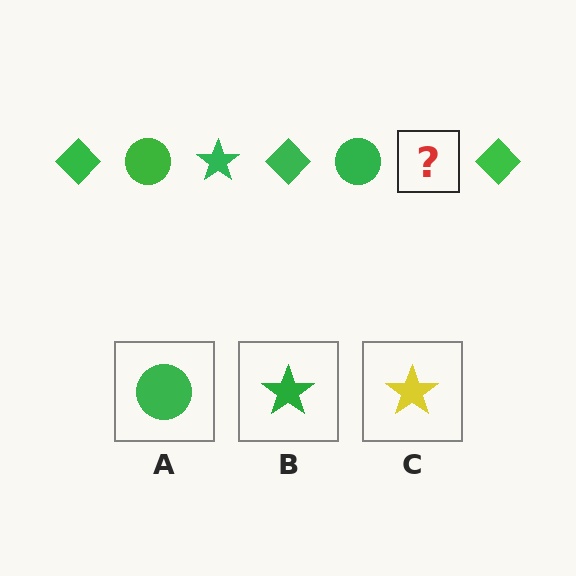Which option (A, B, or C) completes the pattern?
B.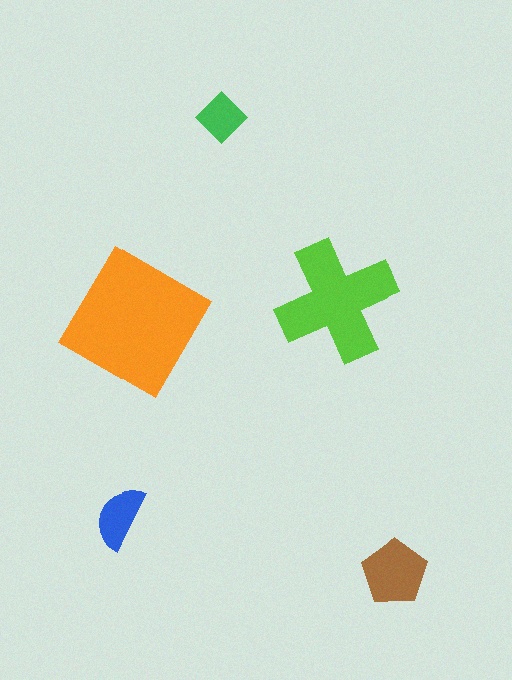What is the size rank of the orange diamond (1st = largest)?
1st.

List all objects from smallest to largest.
The green diamond, the blue semicircle, the brown pentagon, the lime cross, the orange diamond.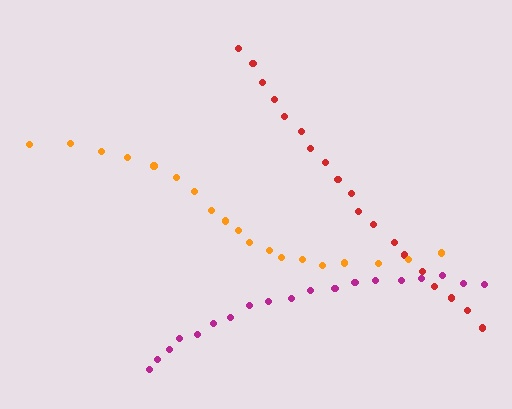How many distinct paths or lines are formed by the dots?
There are 3 distinct paths.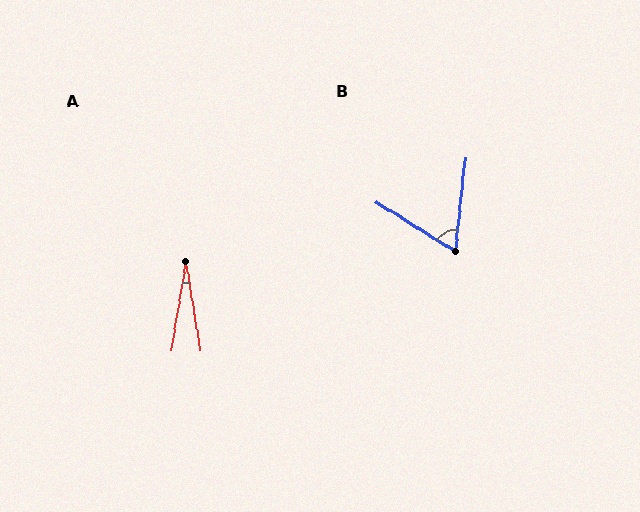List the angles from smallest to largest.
A (18°), B (64°).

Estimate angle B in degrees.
Approximately 64 degrees.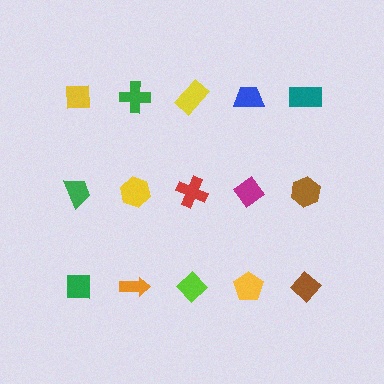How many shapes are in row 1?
5 shapes.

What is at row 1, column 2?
A green cross.